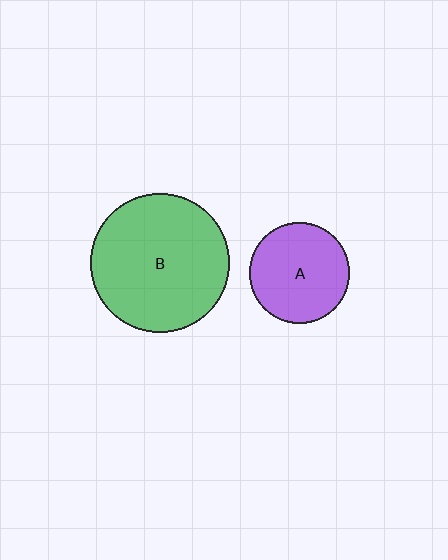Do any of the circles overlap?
No, none of the circles overlap.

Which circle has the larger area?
Circle B (green).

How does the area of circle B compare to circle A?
Approximately 1.9 times.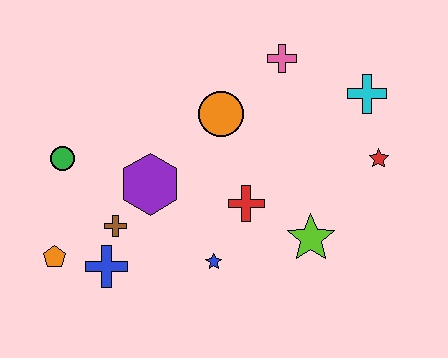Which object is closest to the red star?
The cyan cross is closest to the red star.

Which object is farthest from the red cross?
The orange pentagon is farthest from the red cross.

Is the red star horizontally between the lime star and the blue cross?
No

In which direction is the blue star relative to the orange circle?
The blue star is below the orange circle.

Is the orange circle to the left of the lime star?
Yes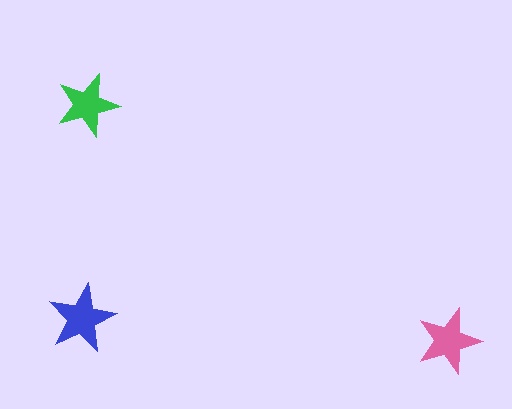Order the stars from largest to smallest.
the blue one, the pink one, the green one.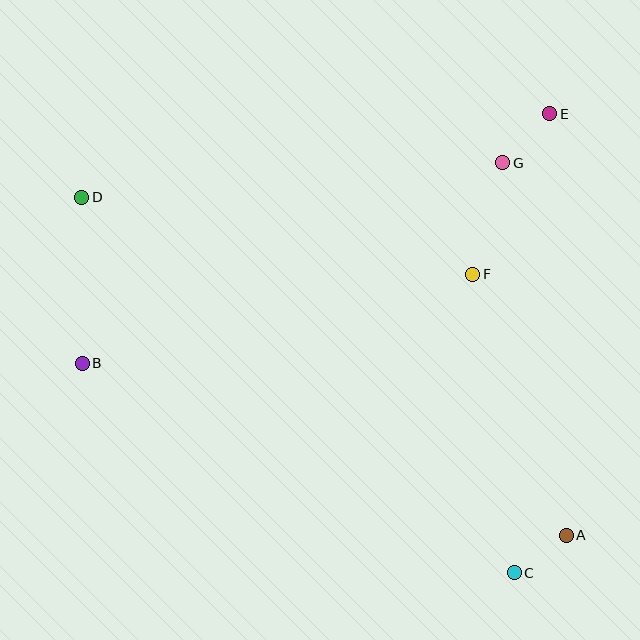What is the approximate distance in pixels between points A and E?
The distance between A and E is approximately 422 pixels.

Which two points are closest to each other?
Points A and C are closest to each other.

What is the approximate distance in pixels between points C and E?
The distance between C and E is approximately 461 pixels.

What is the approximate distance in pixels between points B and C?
The distance between B and C is approximately 480 pixels.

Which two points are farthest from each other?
Points A and D are farthest from each other.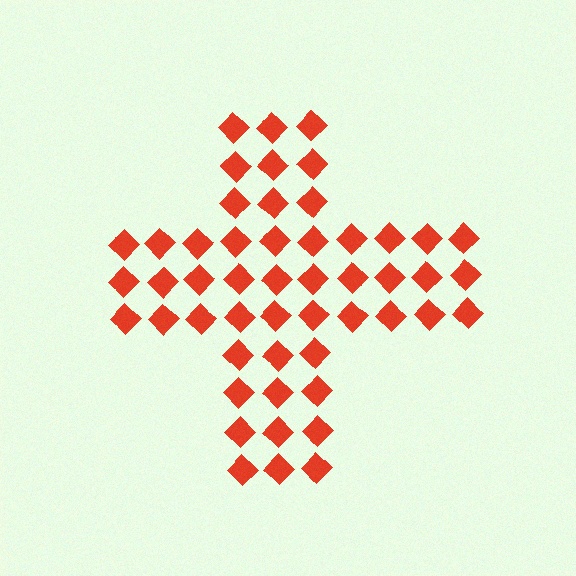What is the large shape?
The large shape is a cross.